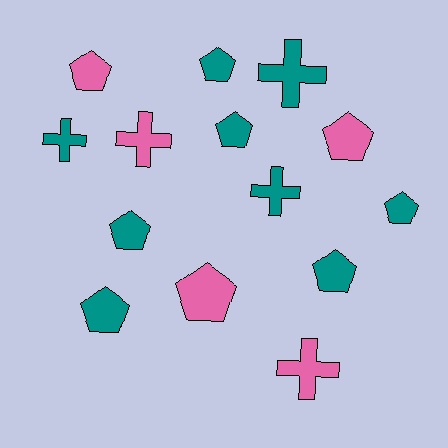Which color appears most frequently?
Teal, with 9 objects.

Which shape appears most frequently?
Pentagon, with 9 objects.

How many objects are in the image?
There are 14 objects.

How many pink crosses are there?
There are 2 pink crosses.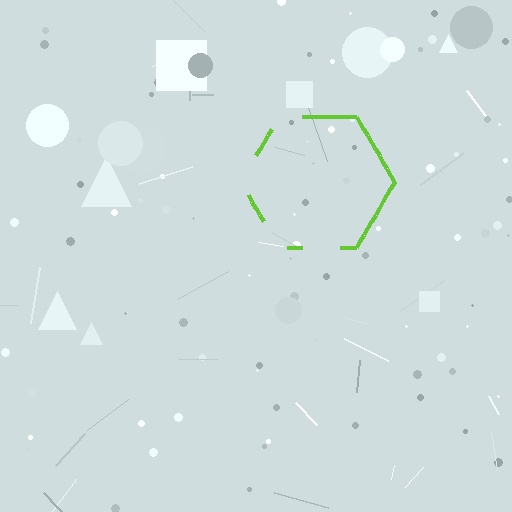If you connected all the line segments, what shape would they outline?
They would outline a hexagon.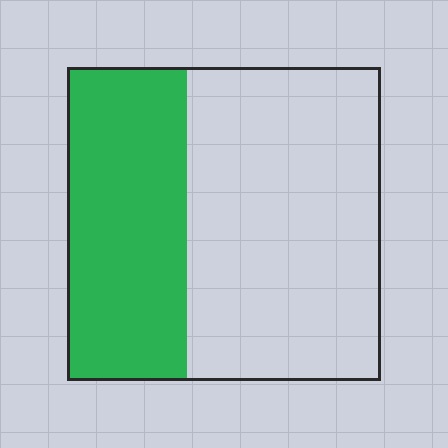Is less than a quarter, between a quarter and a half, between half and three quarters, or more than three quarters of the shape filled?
Between a quarter and a half.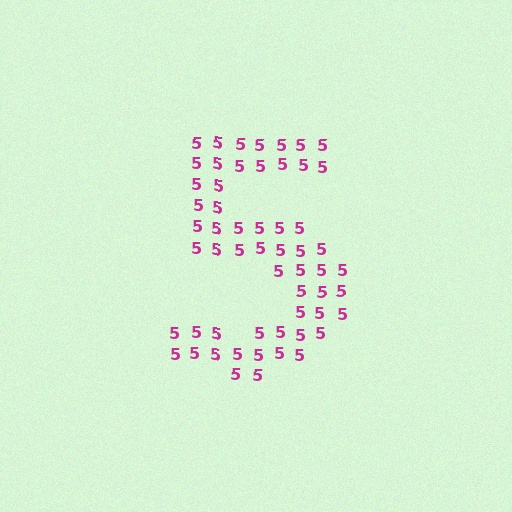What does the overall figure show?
The overall figure shows the digit 5.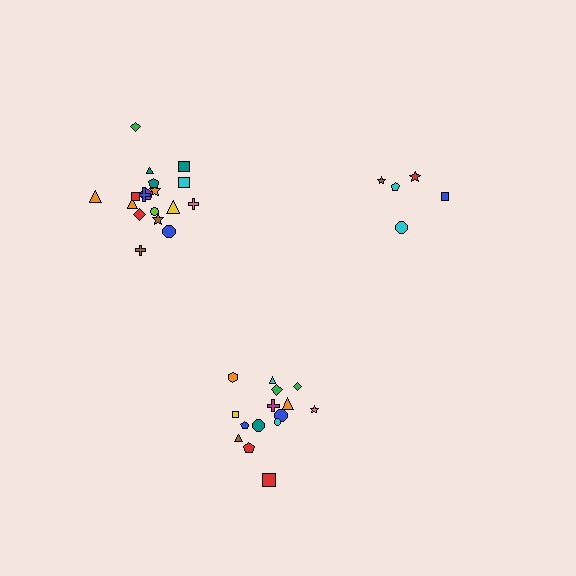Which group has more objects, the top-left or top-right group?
The top-left group.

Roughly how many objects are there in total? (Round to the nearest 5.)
Roughly 40 objects in total.